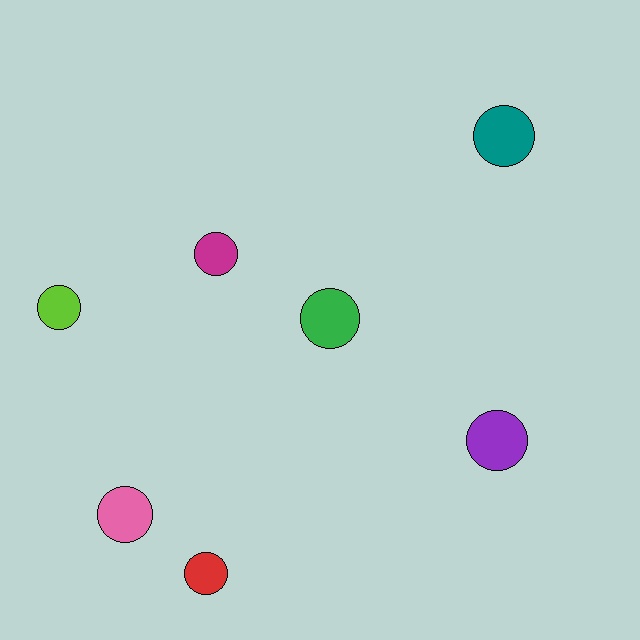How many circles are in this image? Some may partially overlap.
There are 7 circles.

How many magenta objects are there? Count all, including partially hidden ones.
There is 1 magenta object.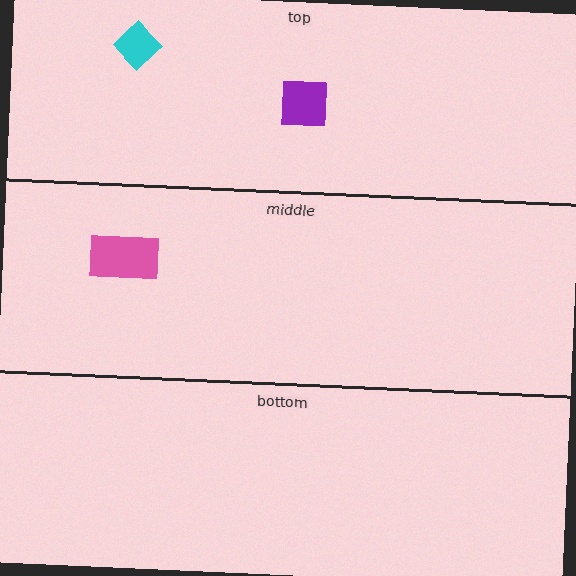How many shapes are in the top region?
2.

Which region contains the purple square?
The top region.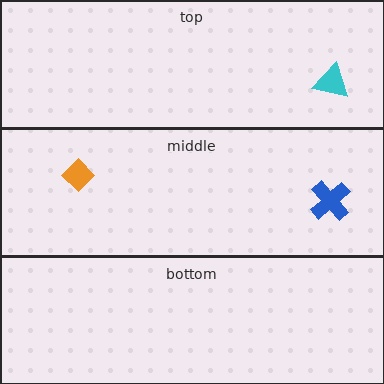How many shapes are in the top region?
1.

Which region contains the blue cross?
The middle region.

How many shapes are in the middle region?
2.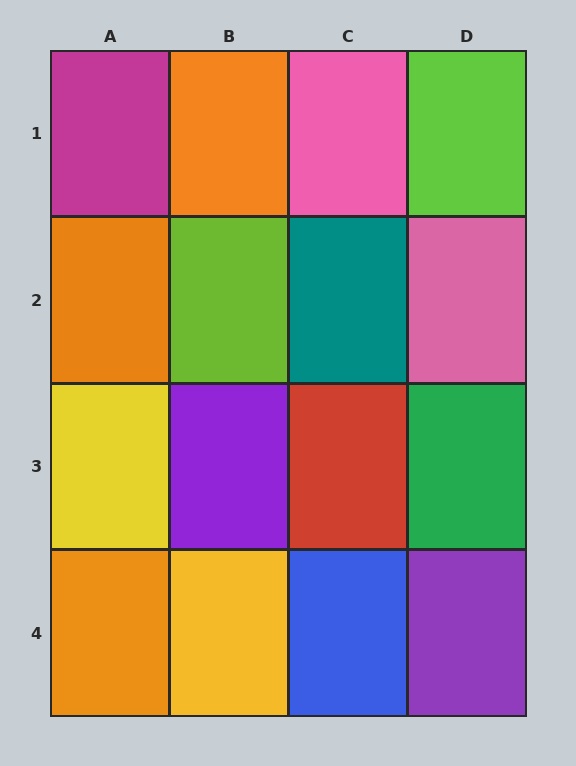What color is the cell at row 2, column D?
Pink.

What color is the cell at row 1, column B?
Orange.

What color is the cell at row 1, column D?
Lime.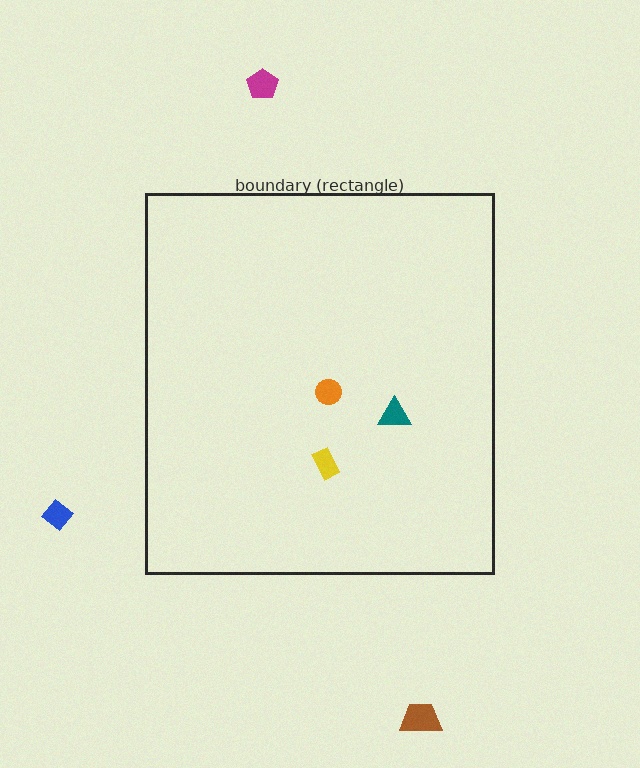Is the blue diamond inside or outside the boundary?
Outside.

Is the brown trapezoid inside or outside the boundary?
Outside.